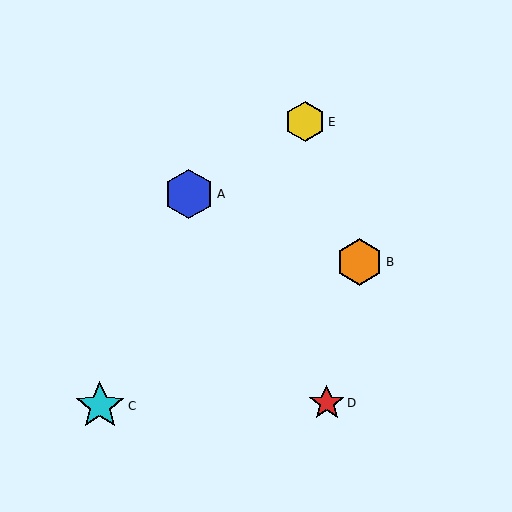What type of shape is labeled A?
Shape A is a blue hexagon.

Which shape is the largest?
The cyan star (labeled C) is the largest.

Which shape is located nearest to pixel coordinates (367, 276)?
The orange hexagon (labeled B) at (360, 262) is nearest to that location.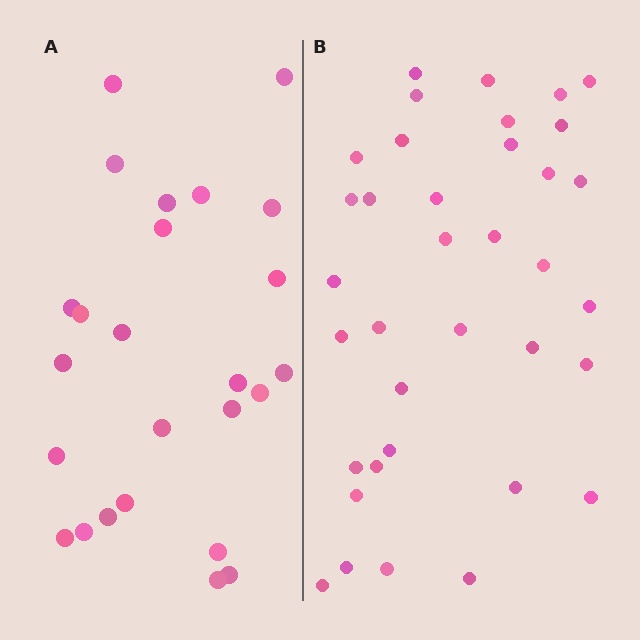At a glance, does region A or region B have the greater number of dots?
Region B (the right region) has more dots.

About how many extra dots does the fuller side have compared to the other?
Region B has roughly 12 or so more dots than region A.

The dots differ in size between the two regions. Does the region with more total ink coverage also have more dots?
No. Region A has more total ink coverage because its dots are larger, but region B actually contains more individual dots. Total area can be misleading — the number of items is what matters here.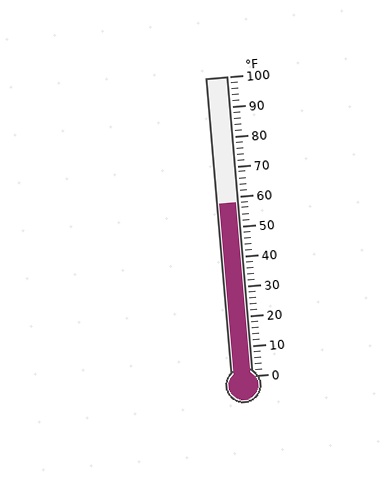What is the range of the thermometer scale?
The thermometer scale ranges from 0°F to 100°F.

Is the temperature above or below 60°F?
The temperature is below 60°F.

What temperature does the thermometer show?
The thermometer shows approximately 58°F.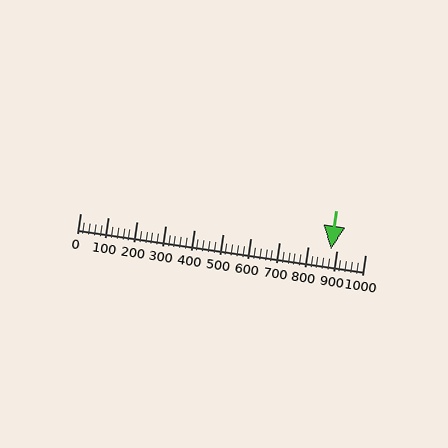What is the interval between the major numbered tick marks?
The major tick marks are spaced 100 units apart.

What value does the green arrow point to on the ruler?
The green arrow points to approximately 880.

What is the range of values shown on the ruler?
The ruler shows values from 0 to 1000.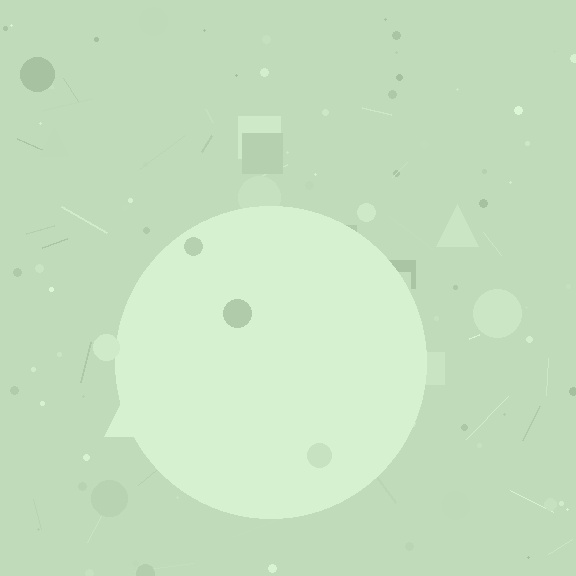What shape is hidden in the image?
A circle is hidden in the image.